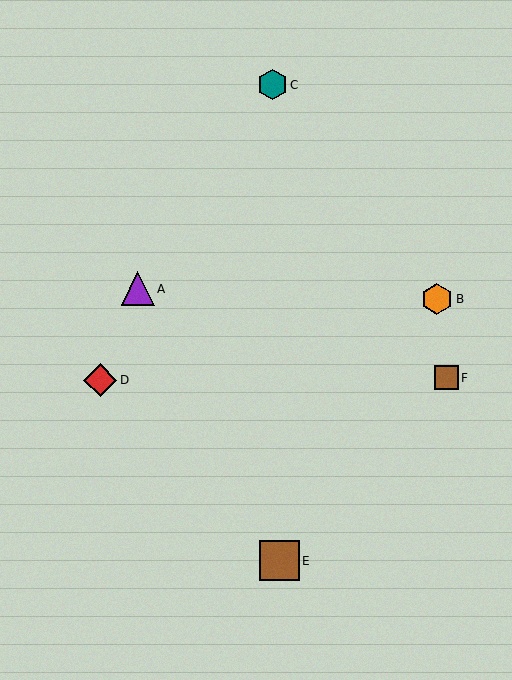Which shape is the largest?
The brown square (labeled E) is the largest.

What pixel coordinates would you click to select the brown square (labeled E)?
Click at (279, 561) to select the brown square E.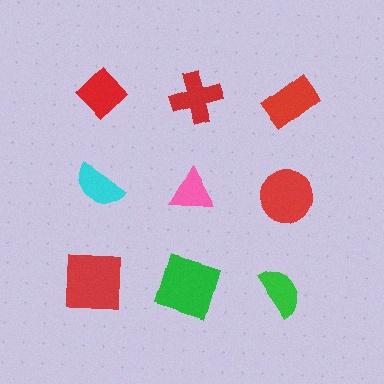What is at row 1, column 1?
A red diamond.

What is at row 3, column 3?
A green semicircle.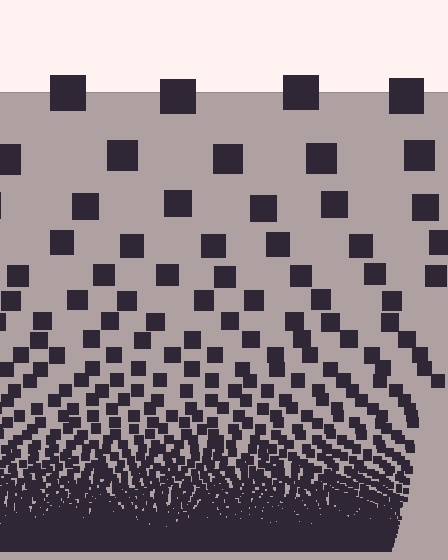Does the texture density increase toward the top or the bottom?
Density increases toward the bottom.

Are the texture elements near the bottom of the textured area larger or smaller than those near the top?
Smaller. The gradient is inverted — elements near the bottom are smaller and denser.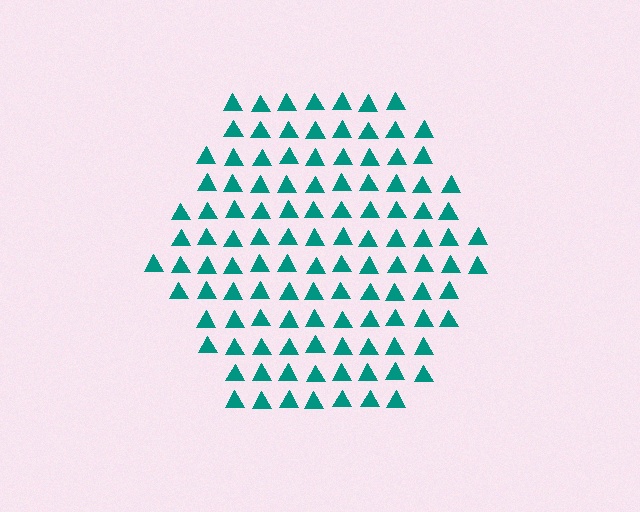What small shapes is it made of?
It is made of small triangles.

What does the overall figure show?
The overall figure shows a hexagon.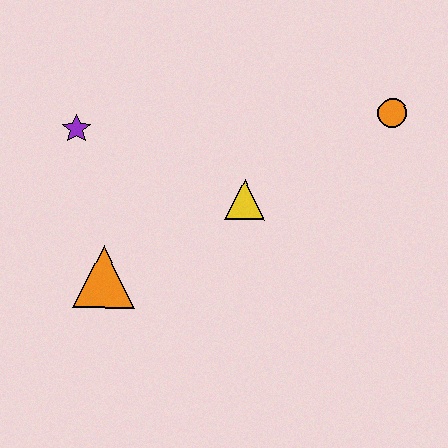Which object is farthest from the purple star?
The orange circle is farthest from the purple star.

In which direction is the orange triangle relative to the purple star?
The orange triangle is below the purple star.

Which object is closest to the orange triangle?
The purple star is closest to the orange triangle.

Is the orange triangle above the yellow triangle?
No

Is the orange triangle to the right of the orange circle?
No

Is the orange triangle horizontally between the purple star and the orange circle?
Yes